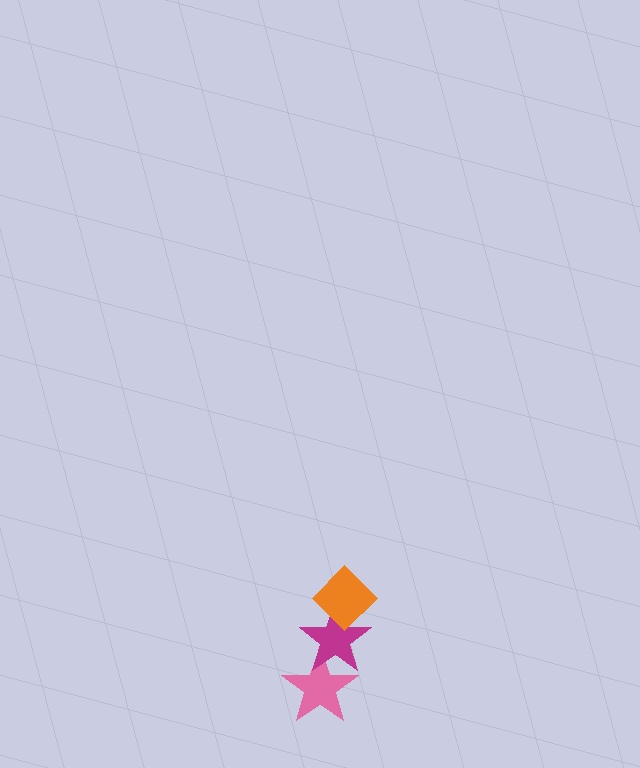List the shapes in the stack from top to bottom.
From top to bottom: the orange diamond, the magenta star, the pink star.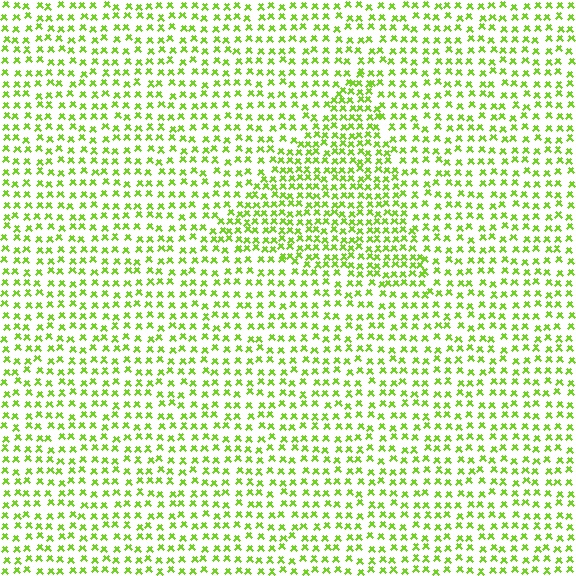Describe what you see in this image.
The image contains small lime elements arranged at two different densities. A triangle-shaped region is visible where the elements are more densely packed than the surrounding area.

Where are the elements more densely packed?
The elements are more densely packed inside the triangle boundary.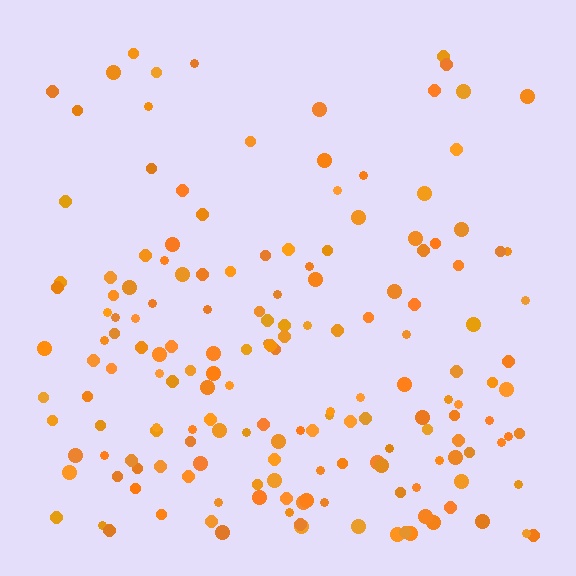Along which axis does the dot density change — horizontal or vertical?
Vertical.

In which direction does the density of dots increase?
From top to bottom, with the bottom side densest.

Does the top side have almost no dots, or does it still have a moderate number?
Still a moderate number, just noticeably fewer than the bottom.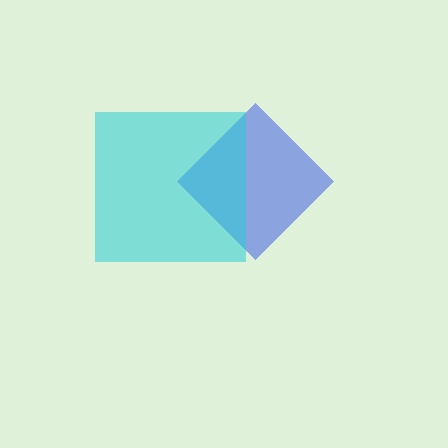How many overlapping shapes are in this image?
There are 2 overlapping shapes in the image.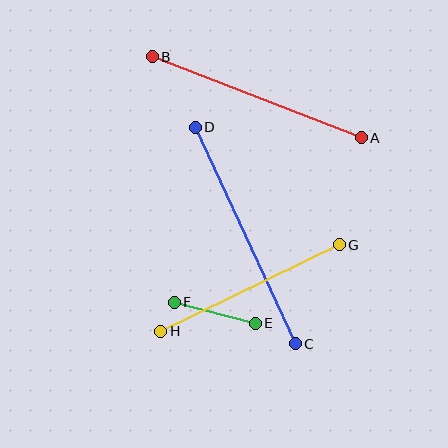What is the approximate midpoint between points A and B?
The midpoint is at approximately (257, 97) pixels.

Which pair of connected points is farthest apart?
Points C and D are farthest apart.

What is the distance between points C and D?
The distance is approximately 239 pixels.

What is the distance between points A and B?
The distance is approximately 224 pixels.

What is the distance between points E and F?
The distance is approximately 83 pixels.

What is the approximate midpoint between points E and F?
The midpoint is at approximately (215, 313) pixels.